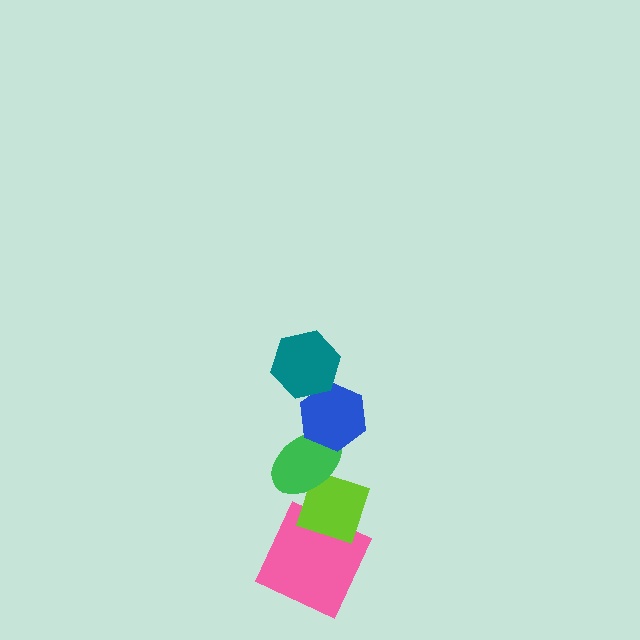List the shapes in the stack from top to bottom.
From top to bottom: the teal hexagon, the blue hexagon, the green ellipse, the lime diamond, the pink square.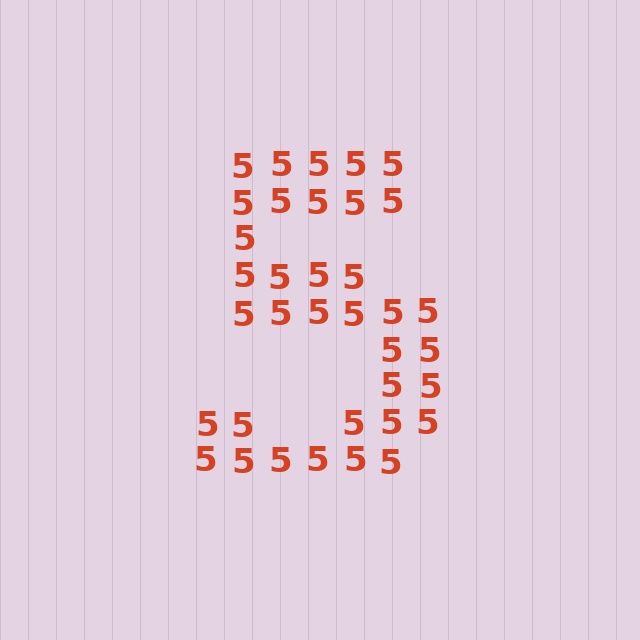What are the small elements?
The small elements are digit 5's.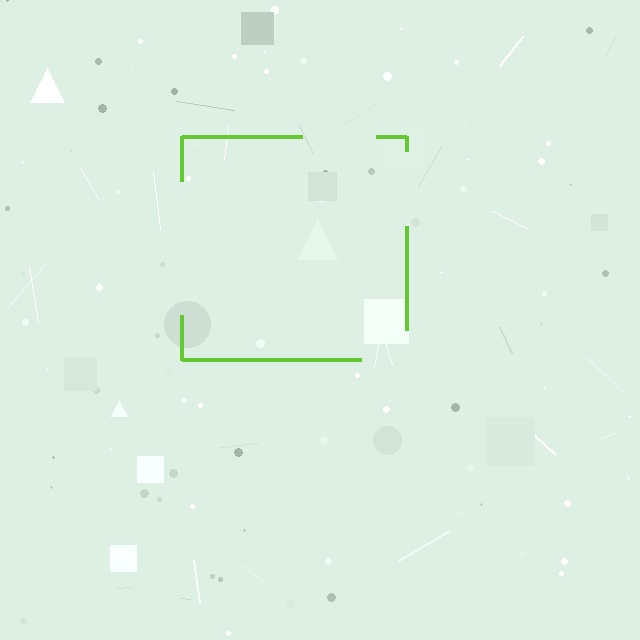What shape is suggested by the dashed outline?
The dashed outline suggests a square.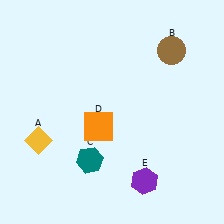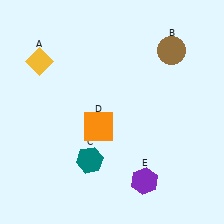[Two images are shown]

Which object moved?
The yellow diamond (A) moved up.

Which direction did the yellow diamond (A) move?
The yellow diamond (A) moved up.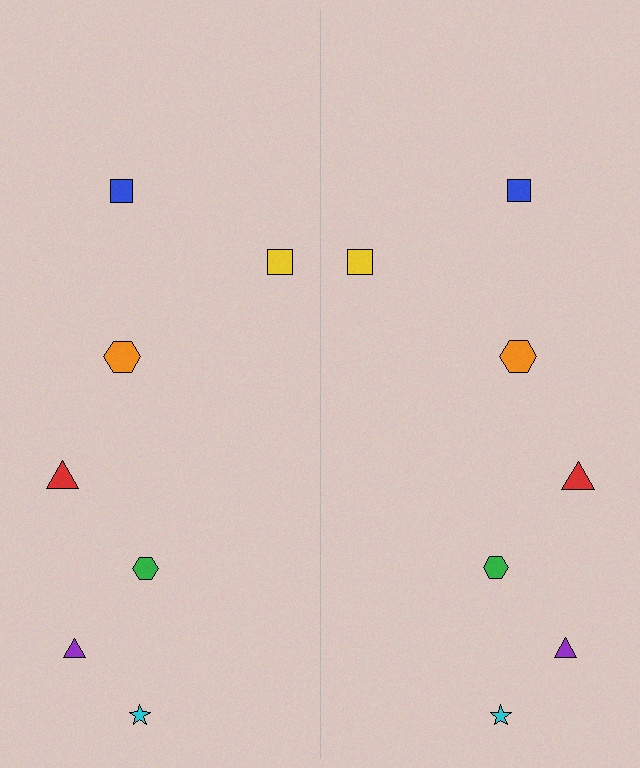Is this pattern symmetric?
Yes, this pattern has bilateral (reflection) symmetry.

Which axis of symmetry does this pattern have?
The pattern has a vertical axis of symmetry running through the center of the image.